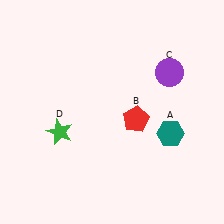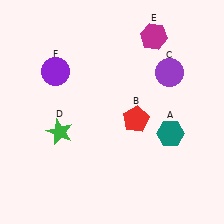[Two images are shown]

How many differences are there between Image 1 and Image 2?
There are 2 differences between the two images.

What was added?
A magenta hexagon (E), a purple circle (F) were added in Image 2.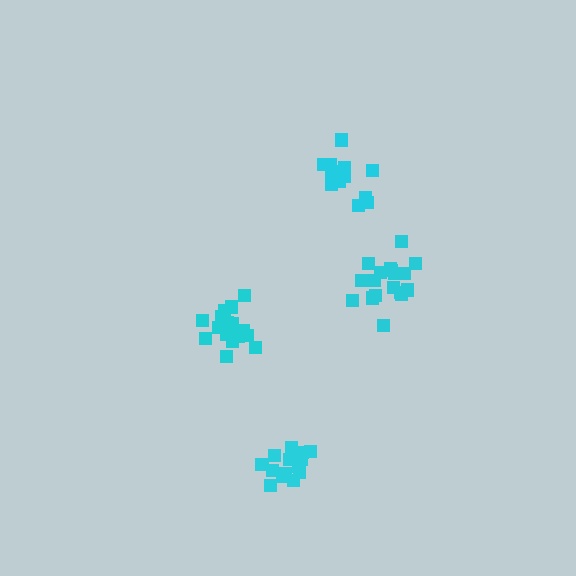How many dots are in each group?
Group 1: 14 dots, Group 2: 18 dots, Group 3: 15 dots, Group 4: 17 dots (64 total).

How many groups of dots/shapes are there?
There are 4 groups.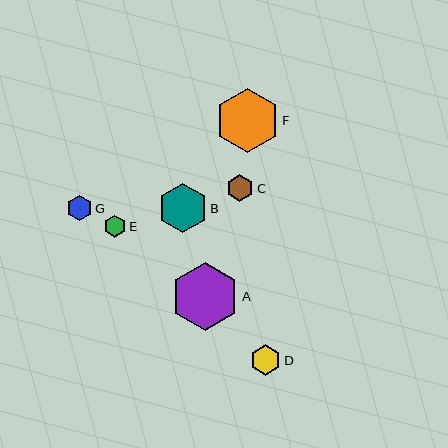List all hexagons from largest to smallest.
From largest to smallest: A, F, B, D, C, G, E.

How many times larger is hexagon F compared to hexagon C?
Hexagon F is approximately 2.3 times the size of hexagon C.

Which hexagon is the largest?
Hexagon A is the largest with a size of approximately 68 pixels.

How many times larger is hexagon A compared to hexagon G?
Hexagon A is approximately 2.7 times the size of hexagon G.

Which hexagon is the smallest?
Hexagon E is the smallest with a size of approximately 22 pixels.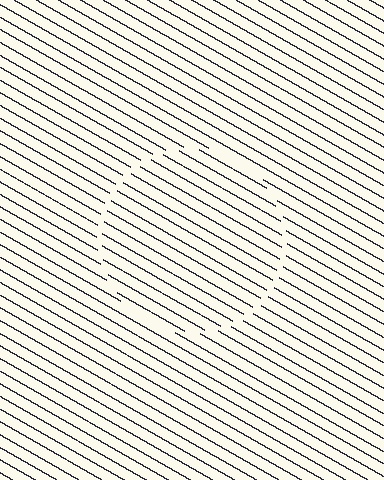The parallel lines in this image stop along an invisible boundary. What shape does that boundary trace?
An illusory circle. The interior of the shape contains the same grating, shifted by half a period — the contour is defined by the phase discontinuity where line-ends from the inner and outer gratings abut.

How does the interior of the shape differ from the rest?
The interior of the shape contains the same grating, shifted by half a period — the contour is defined by the phase discontinuity where line-ends from the inner and outer gratings abut.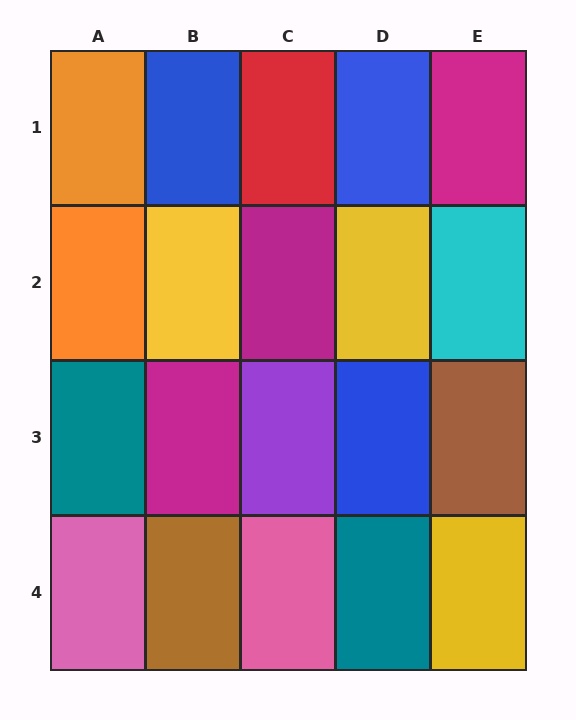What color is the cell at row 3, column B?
Magenta.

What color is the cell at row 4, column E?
Yellow.